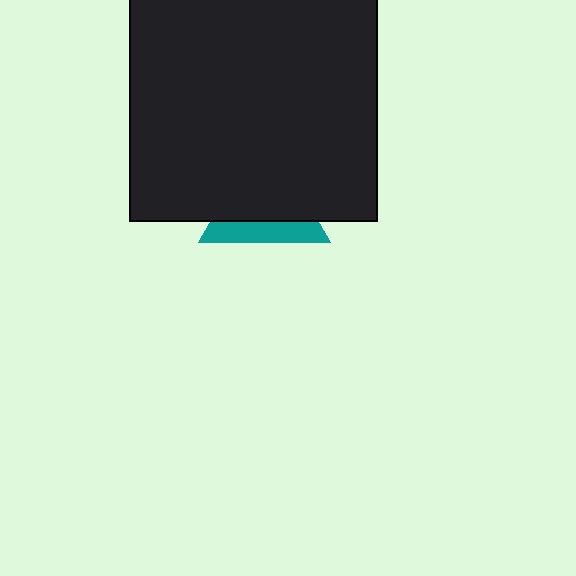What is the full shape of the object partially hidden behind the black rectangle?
The partially hidden object is a teal triangle.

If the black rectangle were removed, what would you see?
You would see the complete teal triangle.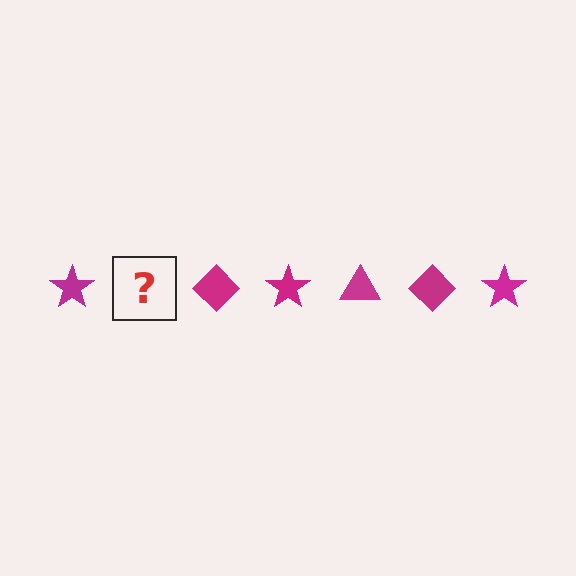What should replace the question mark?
The question mark should be replaced with a magenta triangle.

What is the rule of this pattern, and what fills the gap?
The rule is that the pattern cycles through star, triangle, diamond shapes in magenta. The gap should be filled with a magenta triangle.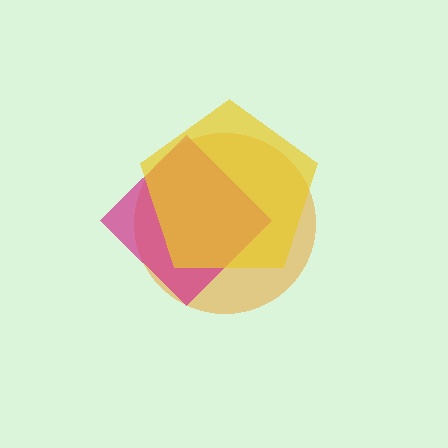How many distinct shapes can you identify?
There are 3 distinct shapes: an orange circle, a magenta diamond, a yellow pentagon.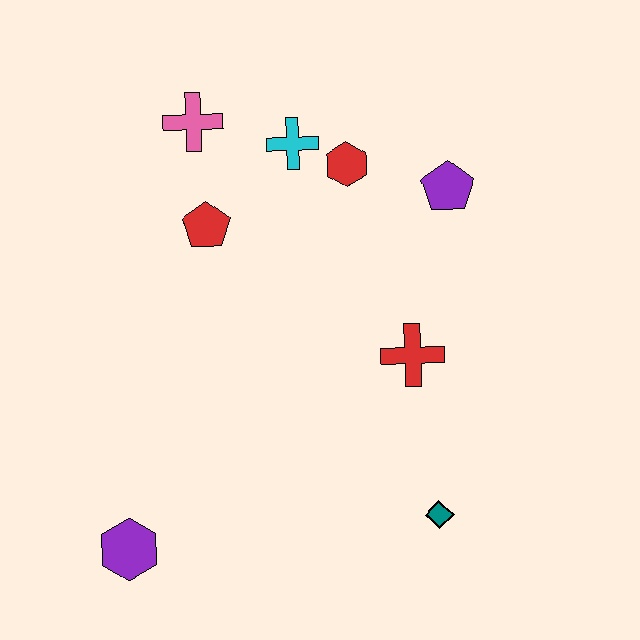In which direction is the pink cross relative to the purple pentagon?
The pink cross is to the left of the purple pentagon.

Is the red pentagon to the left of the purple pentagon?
Yes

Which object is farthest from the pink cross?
The teal diamond is farthest from the pink cross.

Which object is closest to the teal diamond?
The red cross is closest to the teal diamond.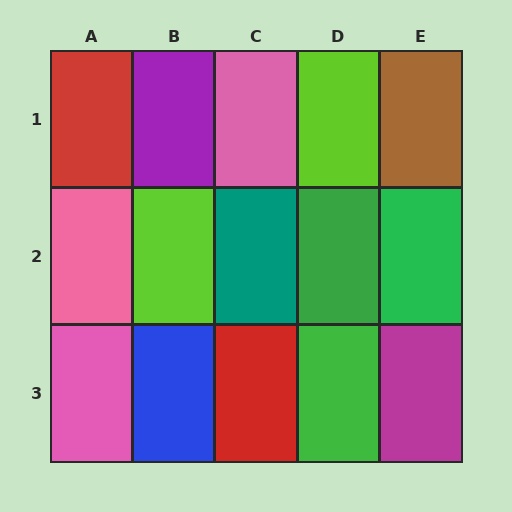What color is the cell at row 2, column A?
Pink.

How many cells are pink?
3 cells are pink.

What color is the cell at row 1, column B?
Purple.